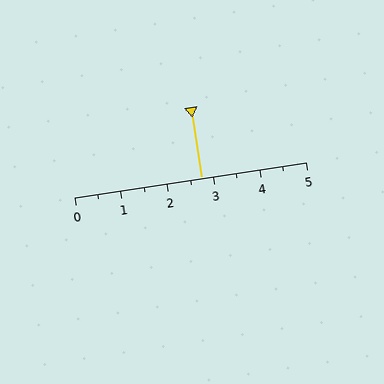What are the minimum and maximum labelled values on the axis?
The axis runs from 0 to 5.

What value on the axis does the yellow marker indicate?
The marker indicates approximately 2.8.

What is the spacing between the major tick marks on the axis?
The major ticks are spaced 1 apart.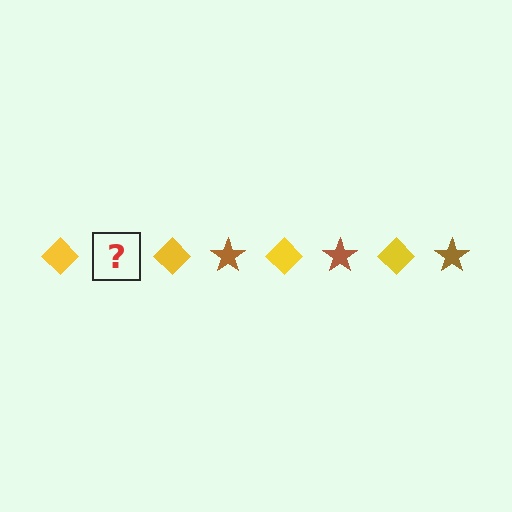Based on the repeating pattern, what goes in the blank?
The blank should be a brown star.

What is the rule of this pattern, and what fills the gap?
The rule is that the pattern alternates between yellow diamond and brown star. The gap should be filled with a brown star.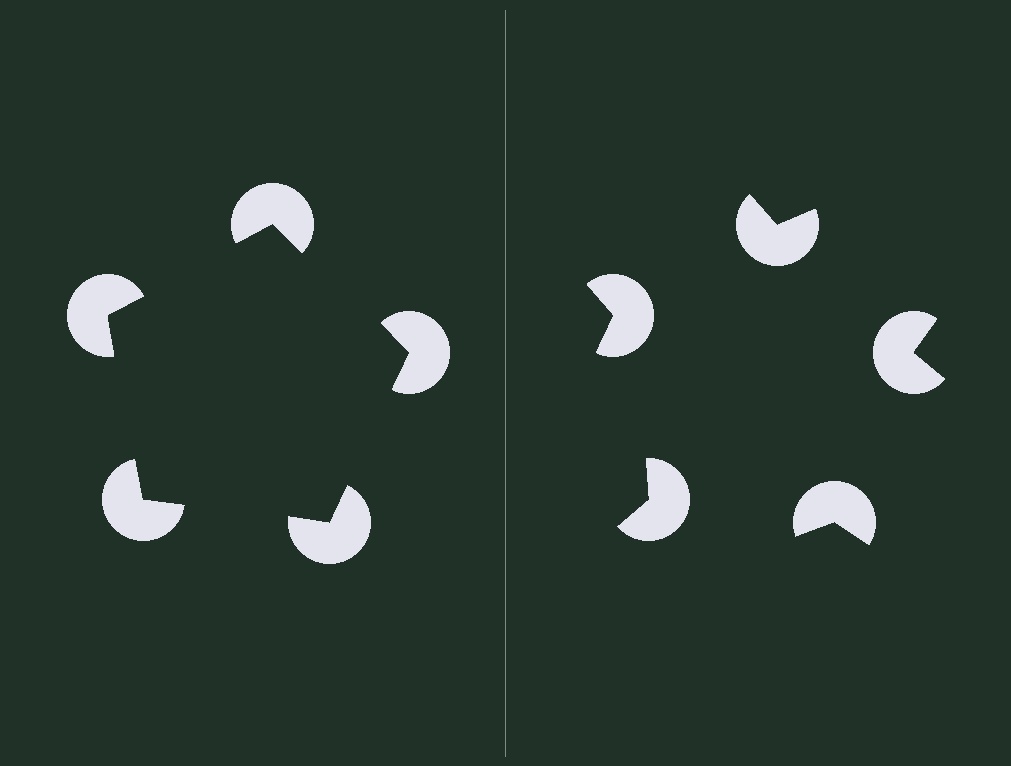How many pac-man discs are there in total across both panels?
10 — 5 on each side.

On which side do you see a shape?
An illusory pentagon appears on the left side. On the right side the wedge cuts are rotated, so no coherent shape forms.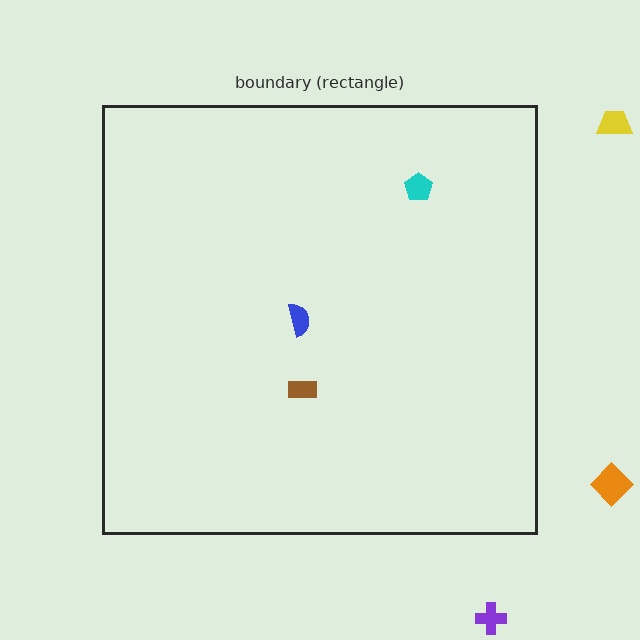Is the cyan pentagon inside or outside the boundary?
Inside.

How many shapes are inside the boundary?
3 inside, 3 outside.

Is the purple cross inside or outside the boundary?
Outside.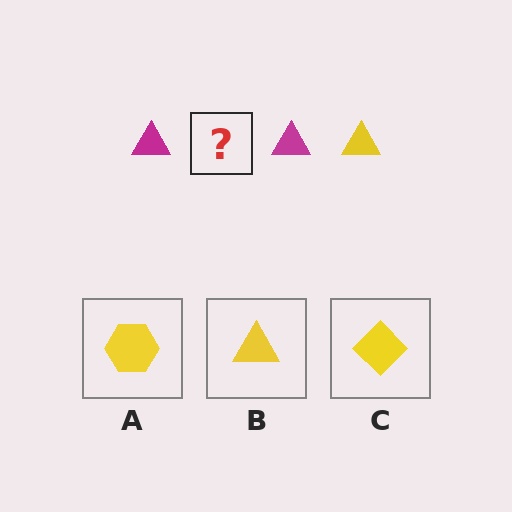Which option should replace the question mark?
Option B.